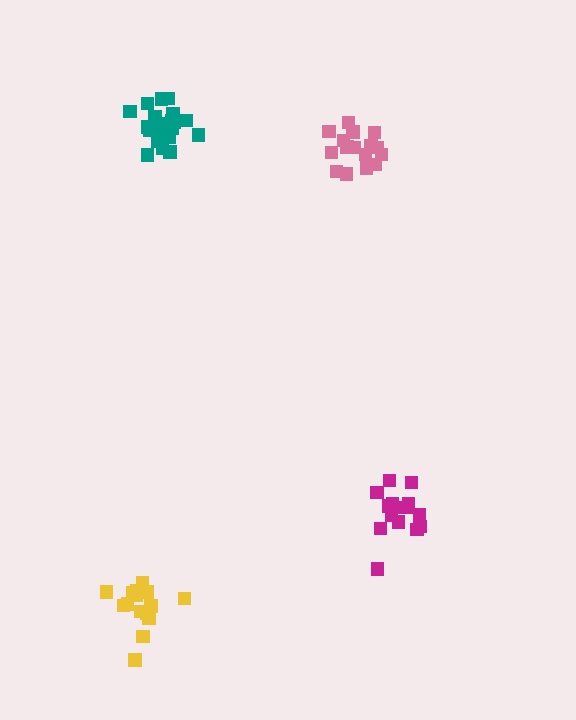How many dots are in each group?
Group 1: 15 dots, Group 2: 21 dots, Group 3: 16 dots, Group 4: 16 dots (68 total).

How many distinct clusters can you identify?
There are 4 distinct clusters.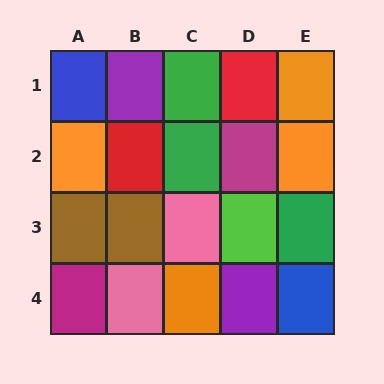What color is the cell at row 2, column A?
Orange.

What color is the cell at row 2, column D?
Magenta.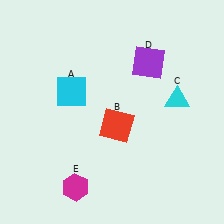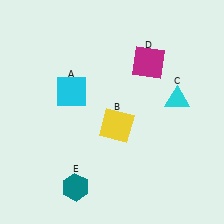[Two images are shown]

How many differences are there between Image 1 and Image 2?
There are 3 differences between the two images.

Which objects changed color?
B changed from red to yellow. D changed from purple to magenta. E changed from magenta to teal.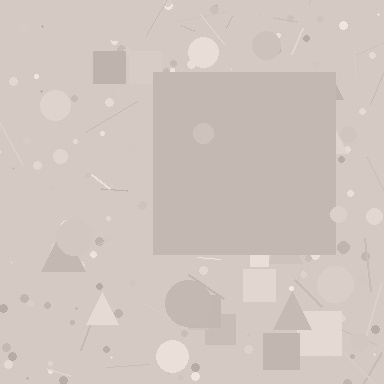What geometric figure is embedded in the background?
A square is embedded in the background.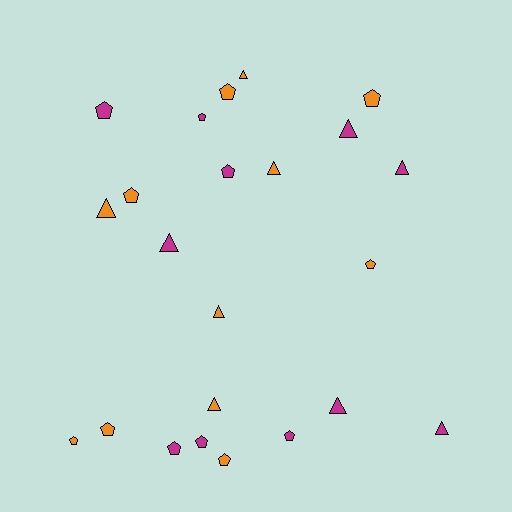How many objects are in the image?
There are 23 objects.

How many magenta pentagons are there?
There are 6 magenta pentagons.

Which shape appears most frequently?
Pentagon, with 13 objects.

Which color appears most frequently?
Orange, with 12 objects.